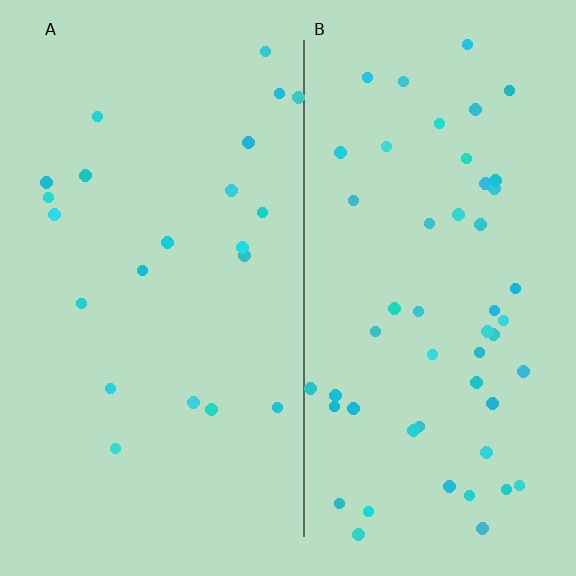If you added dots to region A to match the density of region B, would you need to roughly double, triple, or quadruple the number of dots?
Approximately double.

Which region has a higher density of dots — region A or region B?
B (the right).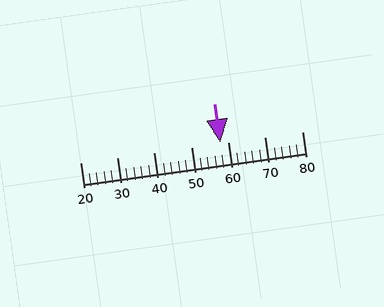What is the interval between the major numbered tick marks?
The major tick marks are spaced 10 units apart.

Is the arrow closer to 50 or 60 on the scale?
The arrow is closer to 60.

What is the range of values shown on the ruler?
The ruler shows values from 20 to 80.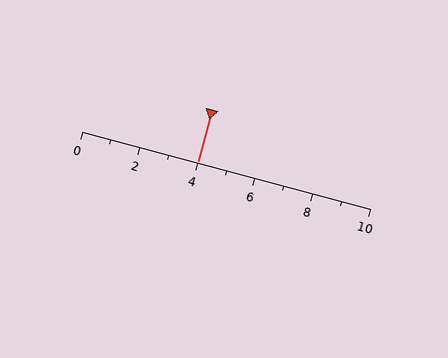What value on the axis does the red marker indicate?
The marker indicates approximately 4.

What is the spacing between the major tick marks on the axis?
The major ticks are spaced 2 apart.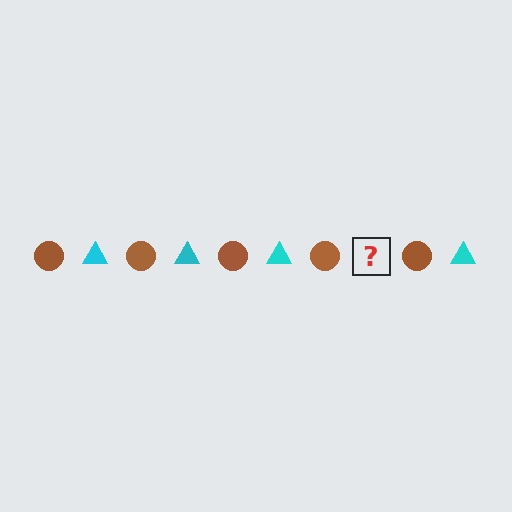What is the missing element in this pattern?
The missing element is a cyan triangle.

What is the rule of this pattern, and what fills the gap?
The rule is that the pattern alternates between brown circle and cyan triangle. The gap should be filled with a cyan triangle.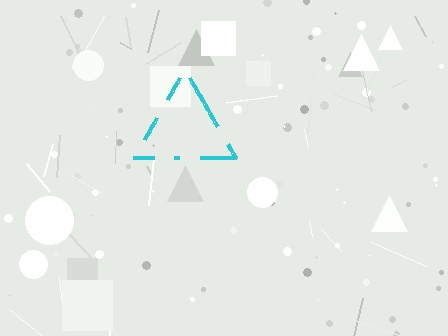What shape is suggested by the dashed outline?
The dashed outline suggests a triangle.